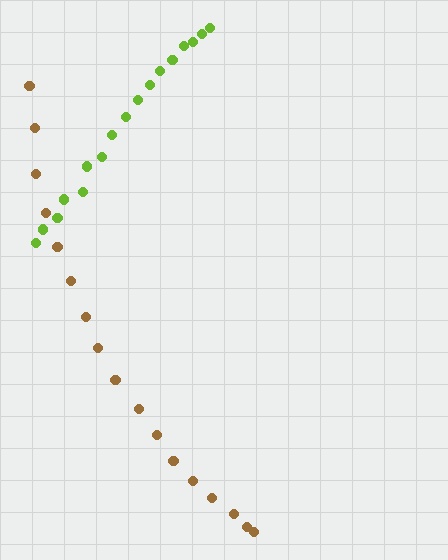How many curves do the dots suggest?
There are 2 distinct paths.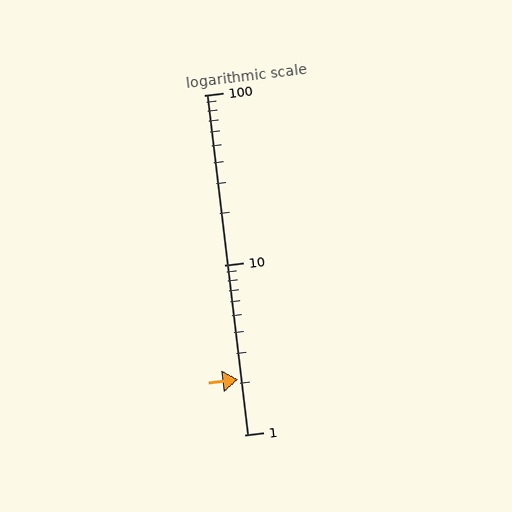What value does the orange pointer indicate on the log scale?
The pointer indicates approximately 2.1.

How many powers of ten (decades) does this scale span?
The scale spans 2 decades, from 1 to 100.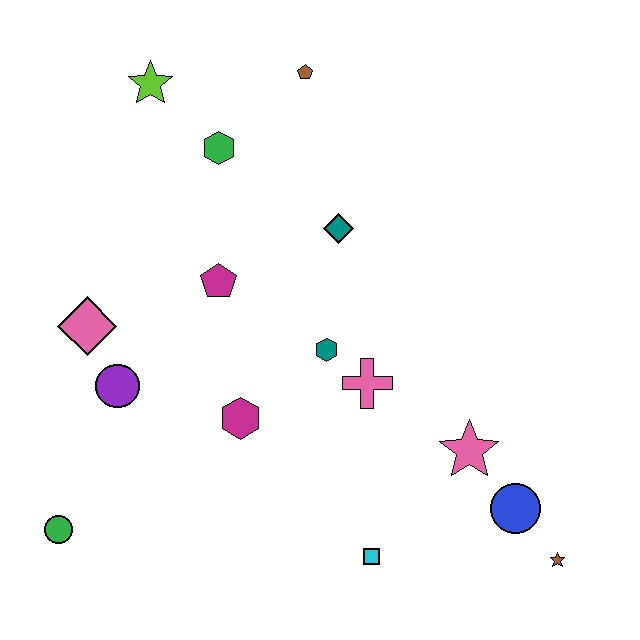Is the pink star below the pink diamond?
Yes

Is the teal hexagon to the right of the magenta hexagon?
Yes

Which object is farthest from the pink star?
The lime star is farthest from the pink star.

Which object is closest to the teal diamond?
The teal hexagon is closest to the teal diamond.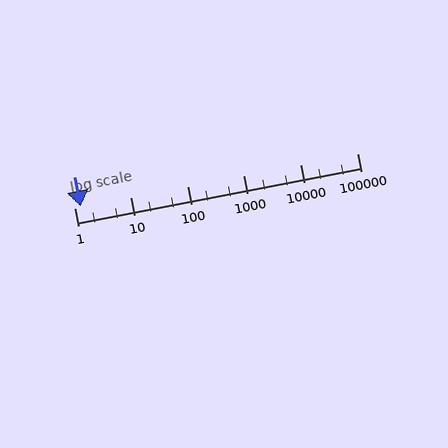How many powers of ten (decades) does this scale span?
The scale spans 5 decades, from 1 to 100000.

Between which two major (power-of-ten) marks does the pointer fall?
The pointer is between 1 and 10.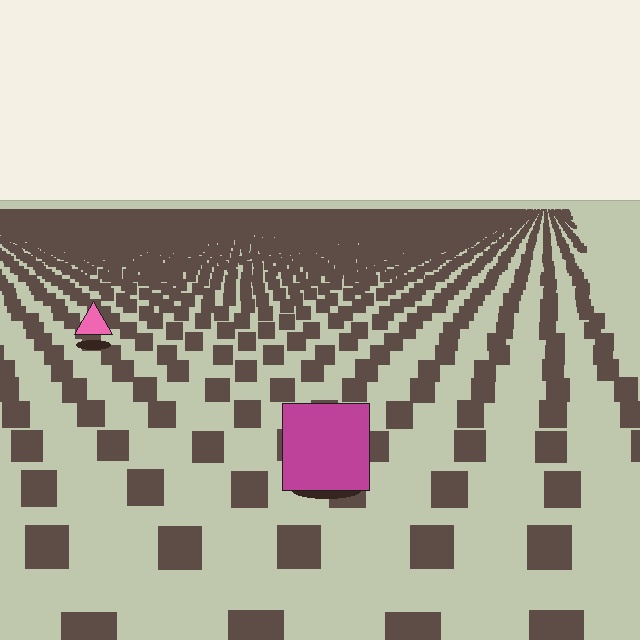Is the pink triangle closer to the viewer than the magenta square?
No. The magenta square is closer — you can tell from the texture gradient: the ground texture is coarser near it.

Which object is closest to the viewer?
The magenta square is closest. The texture marks near it are larger and more spread out.